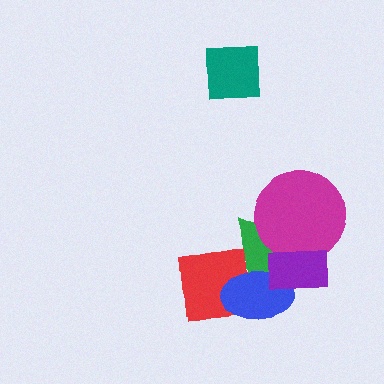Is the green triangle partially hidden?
Yes, it is partially covered by another shape.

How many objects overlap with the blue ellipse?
3 objects overlap with the blue ellipse.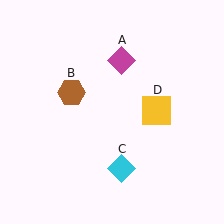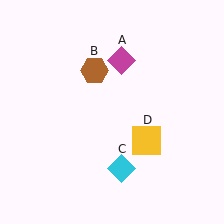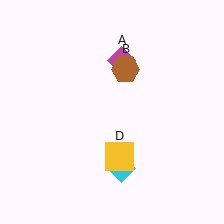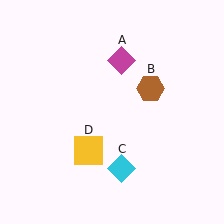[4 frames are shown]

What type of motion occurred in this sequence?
The brown hexagon (object B), yellow square (object D) rotated clockwise around the center of the scene.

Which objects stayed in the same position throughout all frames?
Magenta diamond (object A) and cyan diamond (object C) remained stationary.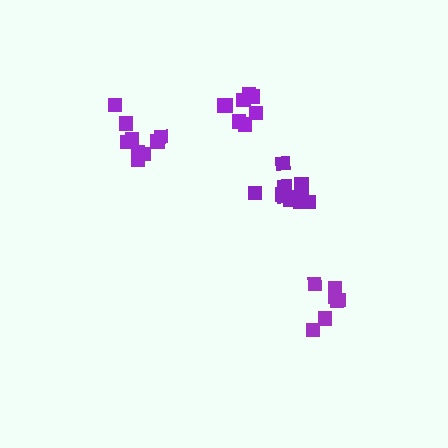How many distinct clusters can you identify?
There are 4 distinct clusters.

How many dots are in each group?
Group 1: 12 dots, Group 2: 8 dots, Group 3: 7 dots, Group 4: 9 dots (36 total).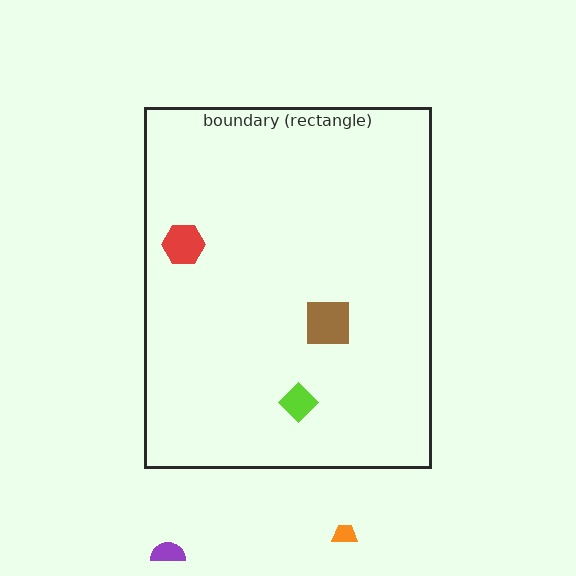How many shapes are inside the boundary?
3 inside, 2 outside.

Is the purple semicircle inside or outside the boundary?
Outside.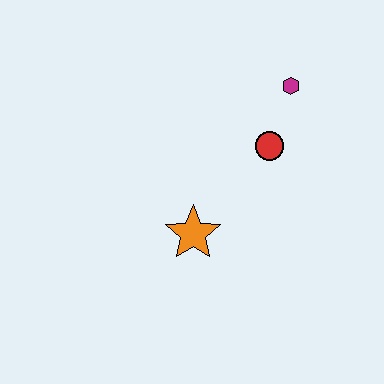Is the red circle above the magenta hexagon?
No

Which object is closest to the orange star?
The red circle is closest to the orange star.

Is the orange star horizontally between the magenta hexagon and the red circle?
No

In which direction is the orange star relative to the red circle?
The orange star is below the red circle.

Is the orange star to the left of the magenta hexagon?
Yes